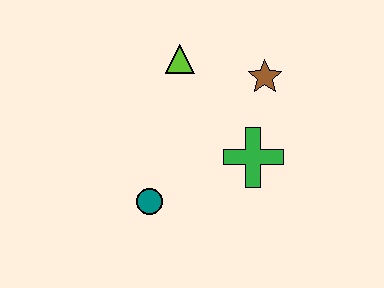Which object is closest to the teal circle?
The green cross is closest to the teal circle.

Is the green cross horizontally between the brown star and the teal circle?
Yes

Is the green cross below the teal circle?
No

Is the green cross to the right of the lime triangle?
Yes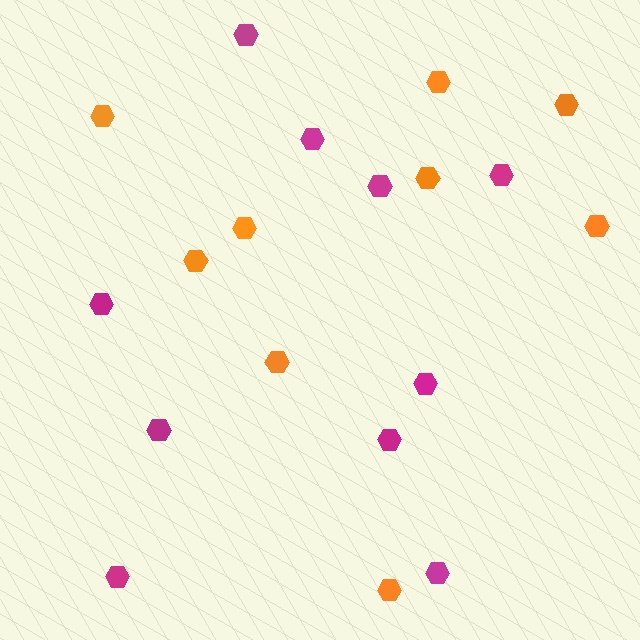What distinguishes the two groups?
There are 2 groups: one group of magenta hexagons (10) and one group of orange hexagons (9).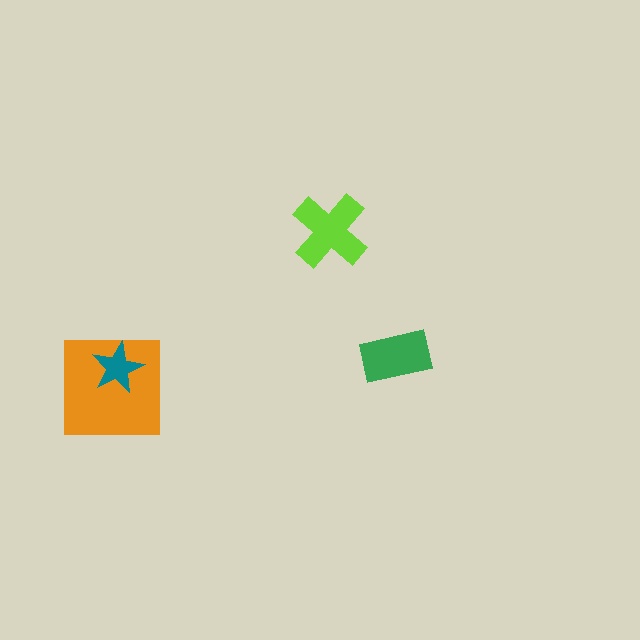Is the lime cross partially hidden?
No, no other shape covers it.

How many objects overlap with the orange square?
1 object overlaps with the orange square.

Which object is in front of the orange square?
The teal star is in front of the orange square.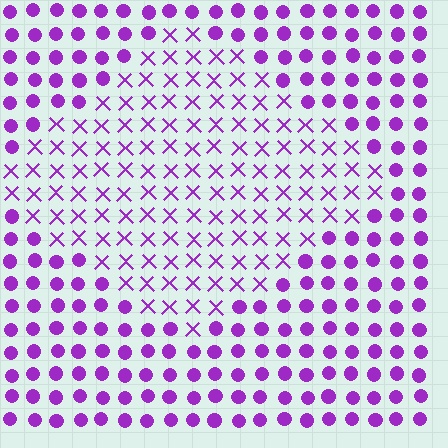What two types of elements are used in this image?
The image uses X marks inside the diamond region and circles outside it.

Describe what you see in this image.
The image is filled with small purple elements arranged in a uniform grid. A diamond-shaped region contains X marks, while the surrounding area contains circles. The boundary is defined purely by the change in element shape.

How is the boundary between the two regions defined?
The boundary is defined by a change in element shape: X marks inside vs. circles outside. All elements share the same color and spacing.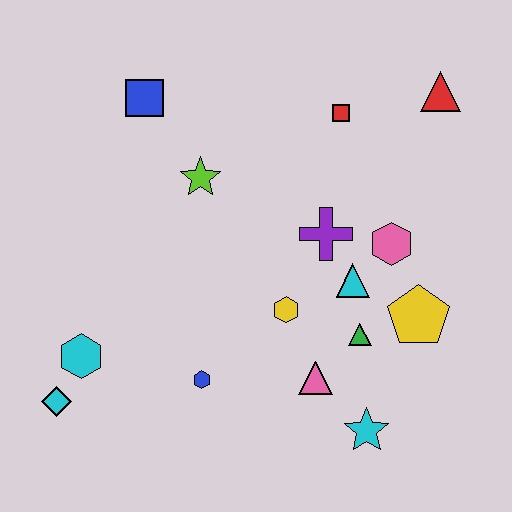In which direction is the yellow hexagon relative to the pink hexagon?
The yellow hexagon is to the left of the pink hexagon.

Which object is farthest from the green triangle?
The blue square is farthest from the green triangle.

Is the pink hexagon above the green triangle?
Yes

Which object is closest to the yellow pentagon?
The green triangle is closest to the yellow pentagon.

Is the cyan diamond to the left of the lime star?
Yes